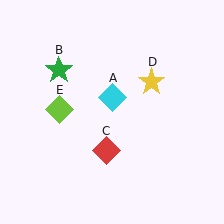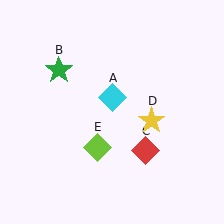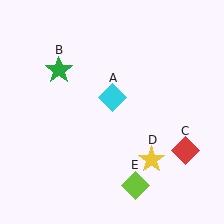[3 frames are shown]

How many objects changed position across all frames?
3 objects changed position: red diamond (object C), yellow star (object D), lime diamond (object E).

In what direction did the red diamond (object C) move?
The red diamond (object C) moved right.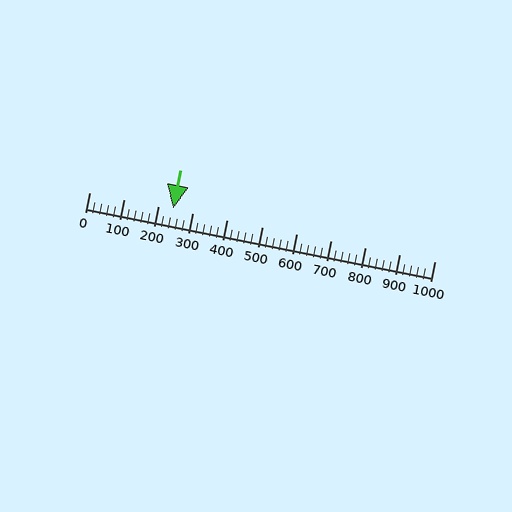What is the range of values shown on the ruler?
The ruler shows values from 0 to 1000.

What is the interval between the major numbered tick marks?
The major tick marks are spaced 100 units apart.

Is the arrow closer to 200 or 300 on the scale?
The arrow is closer to 200.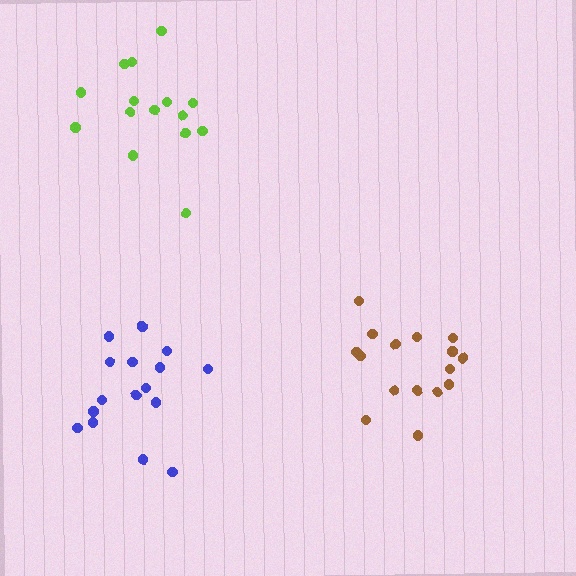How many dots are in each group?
Group 1: 15 dots, Group 2: 16 dots, Group 3: 16 dots (47 total).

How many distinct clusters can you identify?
There are 3 distinct clusters.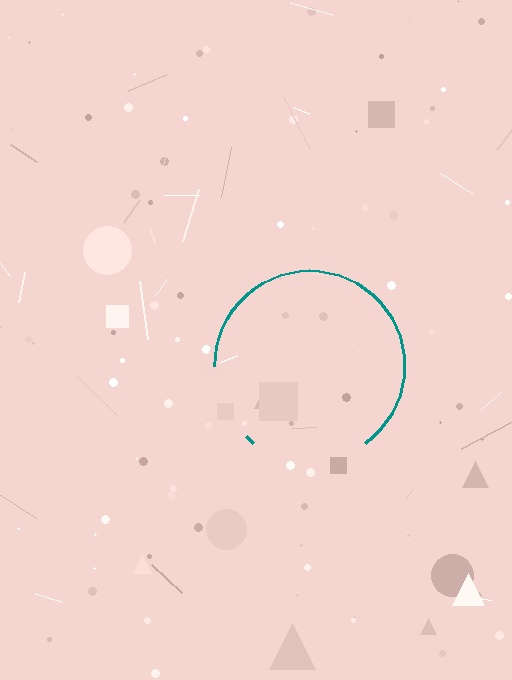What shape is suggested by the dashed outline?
The dashed outline suggests a circle.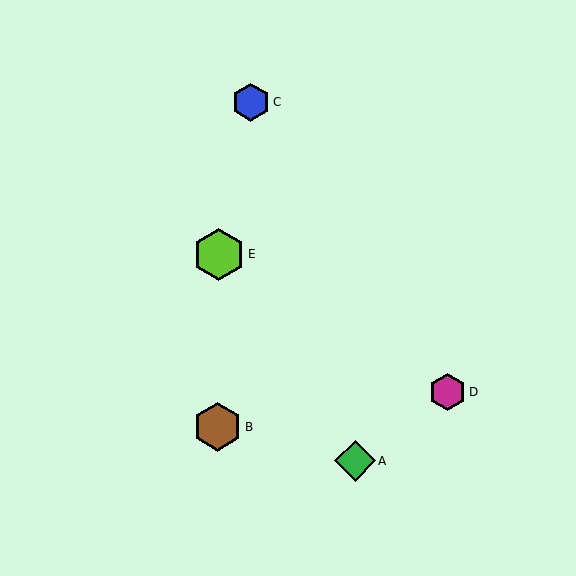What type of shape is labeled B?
Shape B is a brown hexagon.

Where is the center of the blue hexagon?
The center of the blue hexagon is at (251, 102).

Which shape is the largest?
The lime hexagon (labeled E) is the largest.